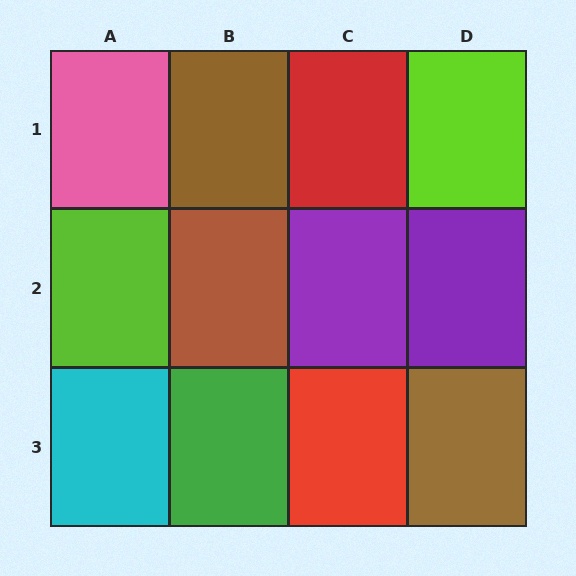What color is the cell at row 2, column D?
Purple.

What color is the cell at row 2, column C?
Purple.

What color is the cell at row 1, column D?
Lime.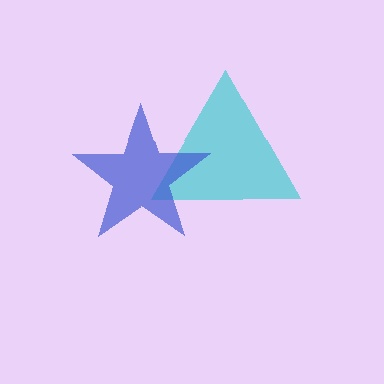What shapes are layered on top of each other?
The layered shapes are: a cyan triangle, a blue star.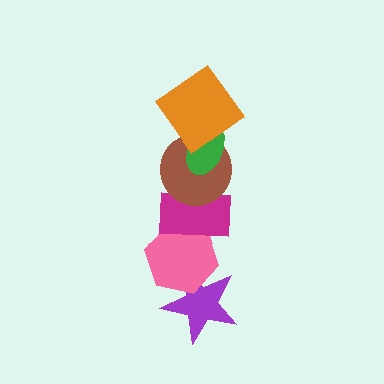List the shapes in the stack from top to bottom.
From top to bottom: the orange diamond, the green ellipse, the brown circle, the magenta rectangle, the pink hexagon, the purple star.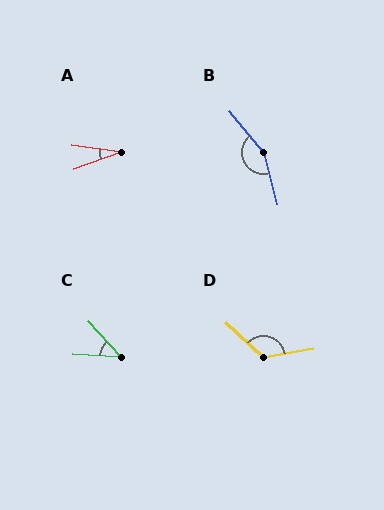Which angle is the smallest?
A, at approximately 28 degrees.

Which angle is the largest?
B, at approximately 156 degrees.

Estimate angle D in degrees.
Approximately 127 degrees.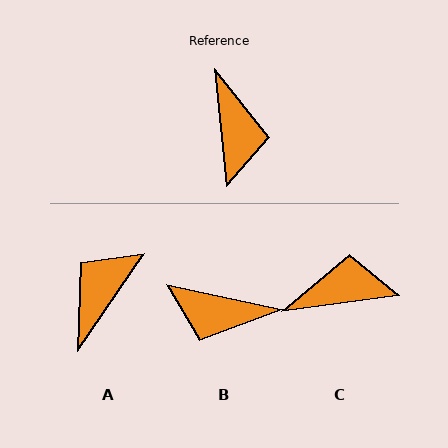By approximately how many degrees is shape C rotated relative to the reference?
Approximately 92 degrees counter-clockwise.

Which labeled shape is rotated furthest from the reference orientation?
A, about 139 degrees away.